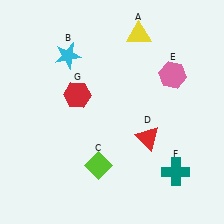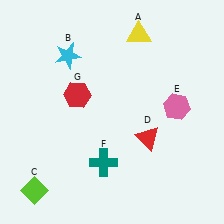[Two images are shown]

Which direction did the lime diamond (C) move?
The lime diamond (C) moved left.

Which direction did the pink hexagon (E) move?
The pink hexagon (E) moved down.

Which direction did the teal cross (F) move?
The teal cross (F) moved left.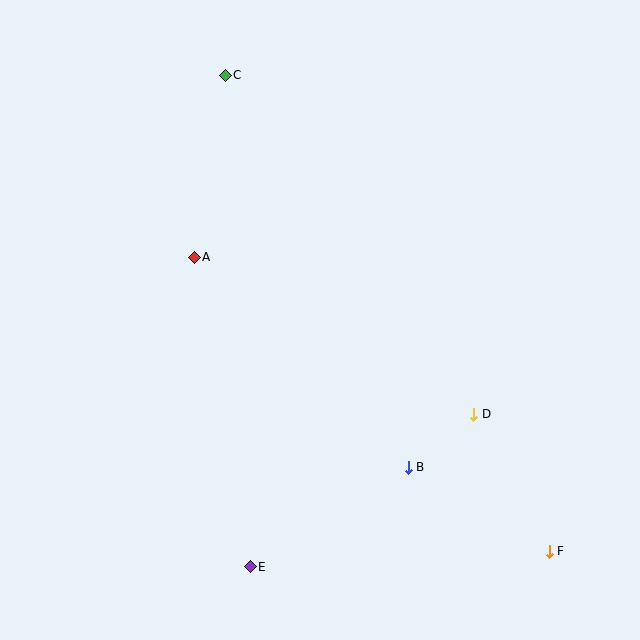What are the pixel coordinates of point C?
Point C is at (225, 75).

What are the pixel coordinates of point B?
Point B is at (408, 467).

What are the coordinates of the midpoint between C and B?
The midpoint between C and B is at (317, 271).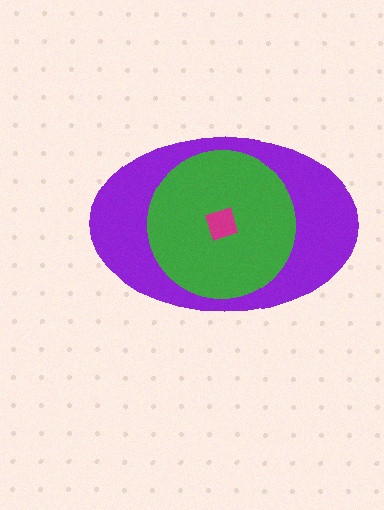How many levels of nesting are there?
3.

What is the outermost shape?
The purple ellipse.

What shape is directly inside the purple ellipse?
The green circle.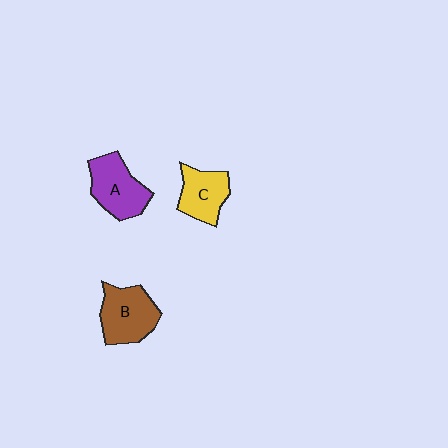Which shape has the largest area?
Shape B (brown).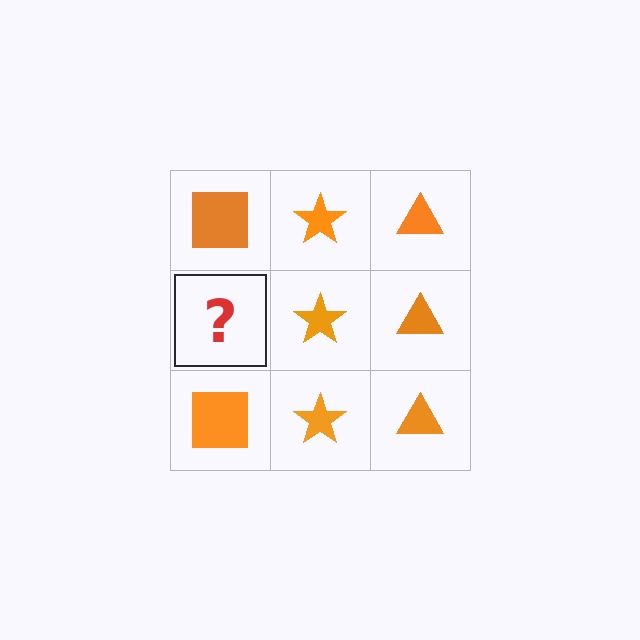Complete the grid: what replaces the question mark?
The question mark should be replaced with an orange square.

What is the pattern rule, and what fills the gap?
The rule is that each column has a consistent shape. The gap should be filled with an orange square.